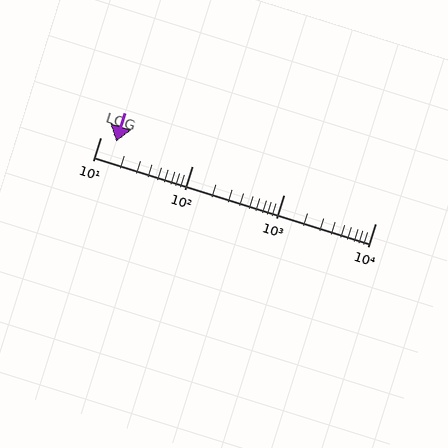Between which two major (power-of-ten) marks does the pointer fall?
The pointer is between 10 and 100.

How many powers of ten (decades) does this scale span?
The scale spans 3 decades, from 10 to 10000.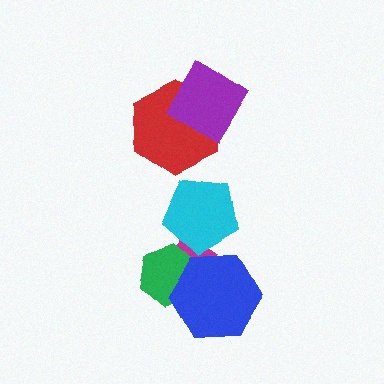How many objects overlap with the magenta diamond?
3 objects overlap with the magenta diamond.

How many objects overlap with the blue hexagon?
2 objects overlap with the blue hexagon.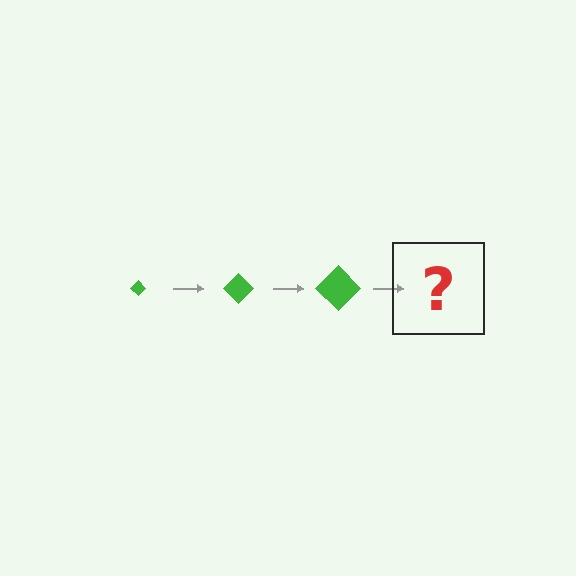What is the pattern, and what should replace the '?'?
The pattern is that the diamond gets progressively larger each step. The '?' should be a green diamond, larger than the previous one.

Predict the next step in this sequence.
The next step is a green diamond, larger than the previous one.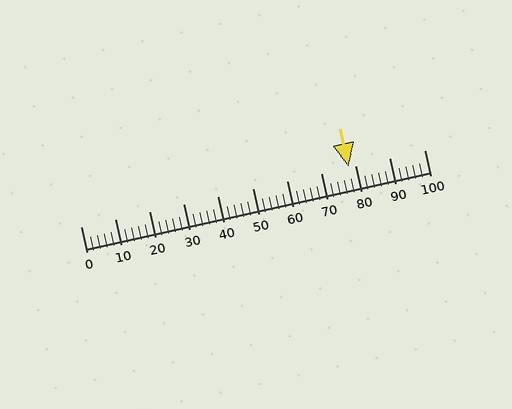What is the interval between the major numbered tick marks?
The major tick marks are spaced 10 units apart.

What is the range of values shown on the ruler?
The ruler shows values from 0 to 100.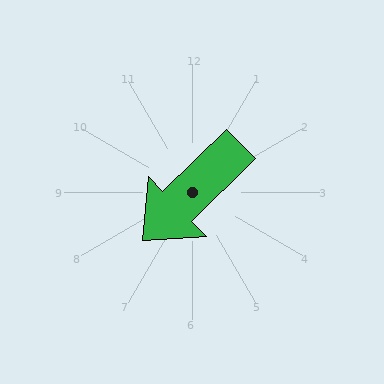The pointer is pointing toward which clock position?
Roughly 8 o'clock.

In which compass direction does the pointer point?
Southwest.